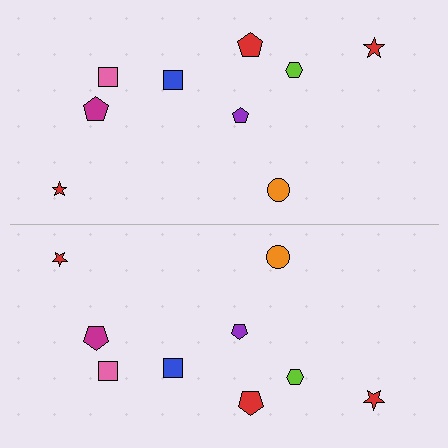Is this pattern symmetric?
Yes, this pattern has bilateral (reflection) symmetry.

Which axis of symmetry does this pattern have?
The pattern has a horizontal axis of symmetry running through the center of the image.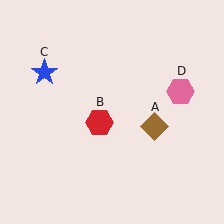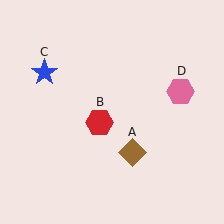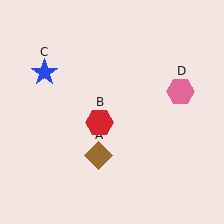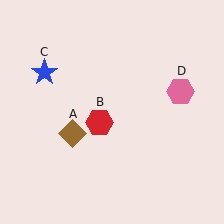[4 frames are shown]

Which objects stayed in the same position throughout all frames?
Red hexagon (object B) and blue star (object C) and pink hexagon (object D) remained stationary.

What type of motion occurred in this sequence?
The brown diamond (object A) rotated clockwise around the center of the scene.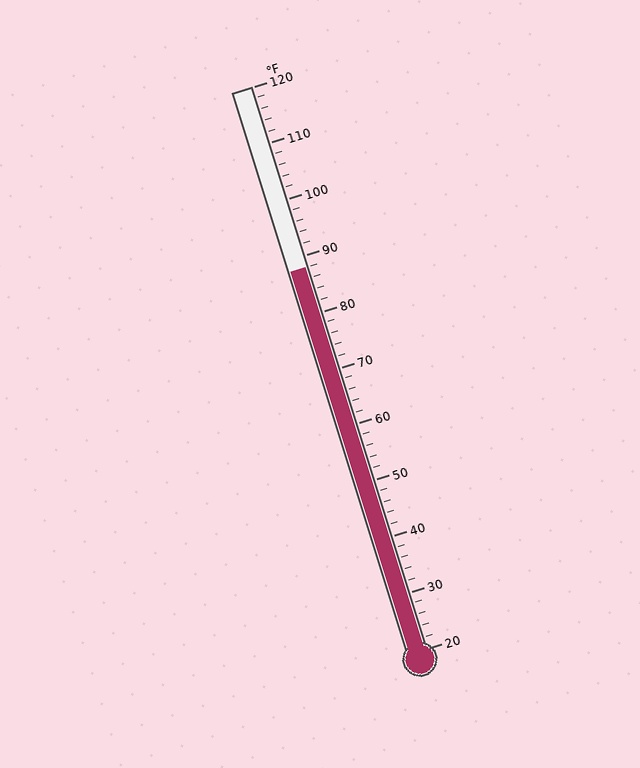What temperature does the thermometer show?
The thermometer shows approximately 88°F.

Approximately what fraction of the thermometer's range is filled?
The thermometer is filled to approximately 70% of its range.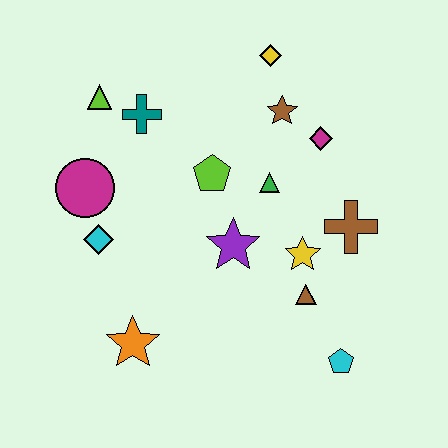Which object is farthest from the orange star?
The yellow diamond is farthest from the orange star.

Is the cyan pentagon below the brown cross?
Yes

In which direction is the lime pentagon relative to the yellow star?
The lime pentagon is to the left of the yellow star.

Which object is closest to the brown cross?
The yellow star is closest to the brown cross.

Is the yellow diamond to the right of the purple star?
Yes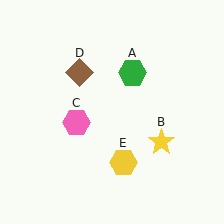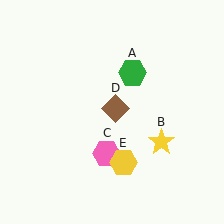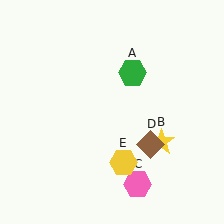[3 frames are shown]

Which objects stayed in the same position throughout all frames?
Green hexagon (object A) and yellow star (object B) and yellow hexagon (object E) remained stationary.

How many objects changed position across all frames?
2 objects changed position: pink hexagon (object C), brown diamond (object D).